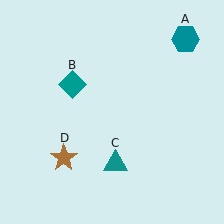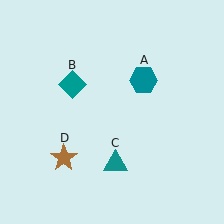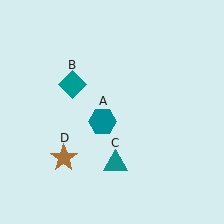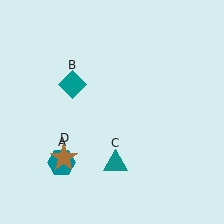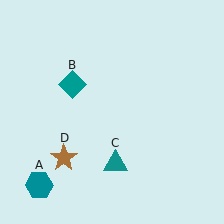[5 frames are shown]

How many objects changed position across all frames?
1 object changed position: teal hexagon (object A).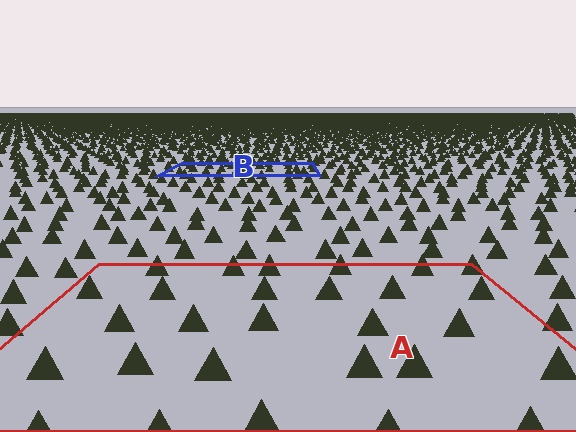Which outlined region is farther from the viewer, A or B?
Region B is farther from the viewer — the texture elements inside it appear smaller and more densely packed.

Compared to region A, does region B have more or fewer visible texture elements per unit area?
Region B has more texture elements per unit area — they are packed more densely because it is farther away.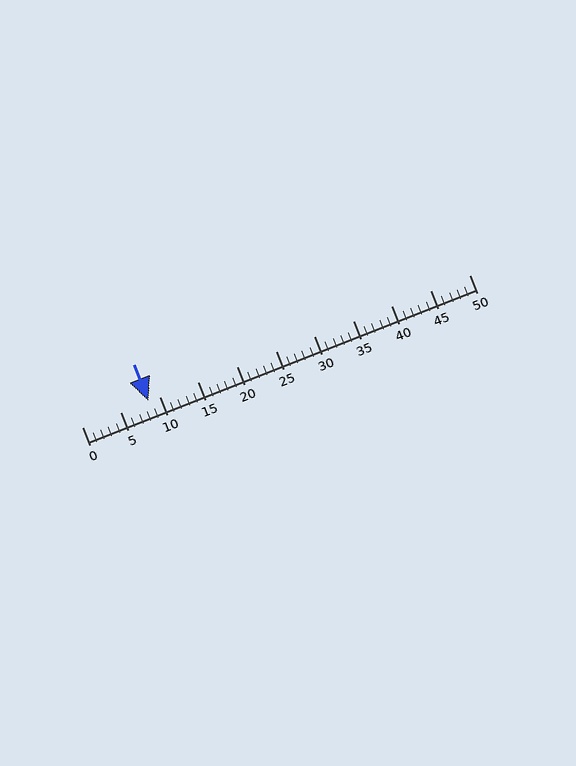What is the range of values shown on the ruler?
The ruler shows values from 0 to 50.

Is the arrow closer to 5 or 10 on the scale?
The arrow is closer to 10.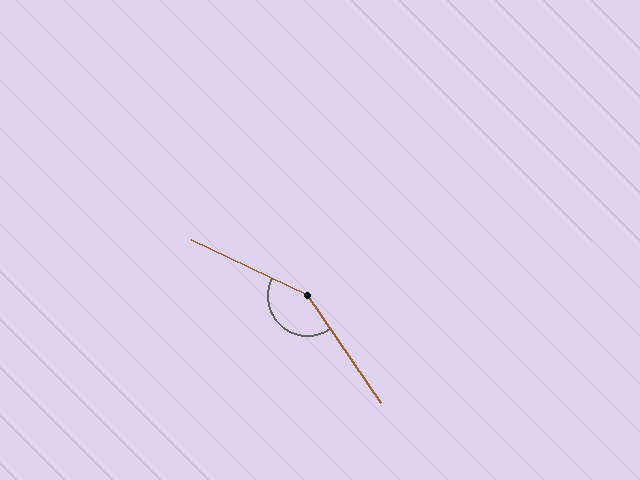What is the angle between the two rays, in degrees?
Approximately 150 degrees.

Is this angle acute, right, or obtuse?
It is obtuse.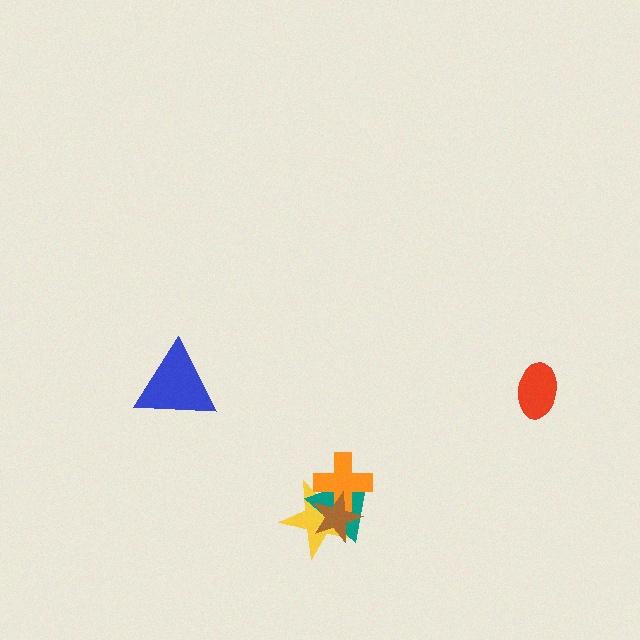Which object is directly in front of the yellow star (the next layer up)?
The teal triangle is directly in front of the yellow star.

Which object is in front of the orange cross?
The brown star is in front of the orange cross.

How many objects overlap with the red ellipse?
0 objects overlap with the red ellipse.